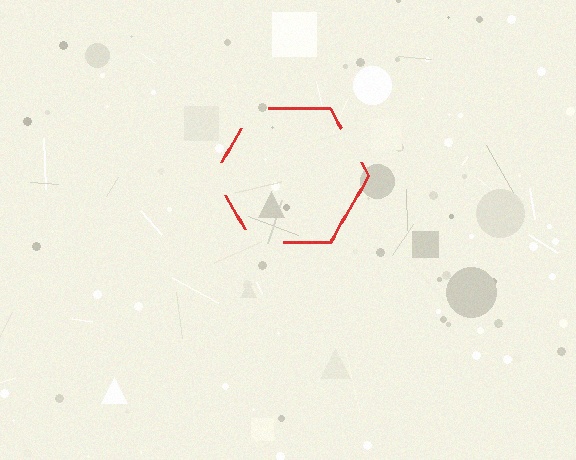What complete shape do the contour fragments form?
The contour fragments form a hexagon.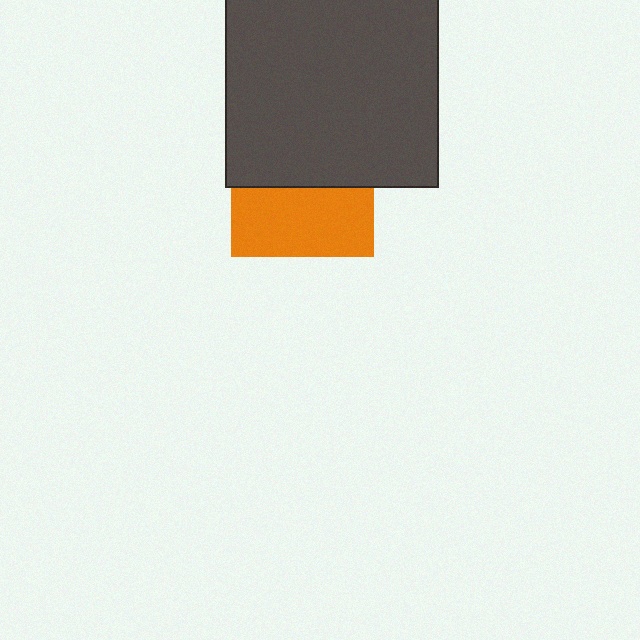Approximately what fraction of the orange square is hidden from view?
Roughly 51% of the orange square is hidden behind the dark gray square.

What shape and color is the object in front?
The object in front is a dark gray square.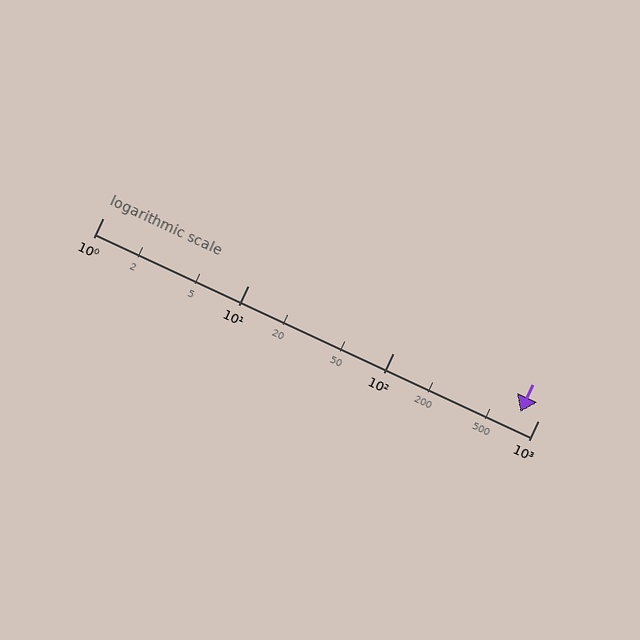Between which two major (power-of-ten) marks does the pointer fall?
The pointer is between 100 and 1000.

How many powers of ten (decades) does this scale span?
The scale spans 3 decades, from 1 to 1000.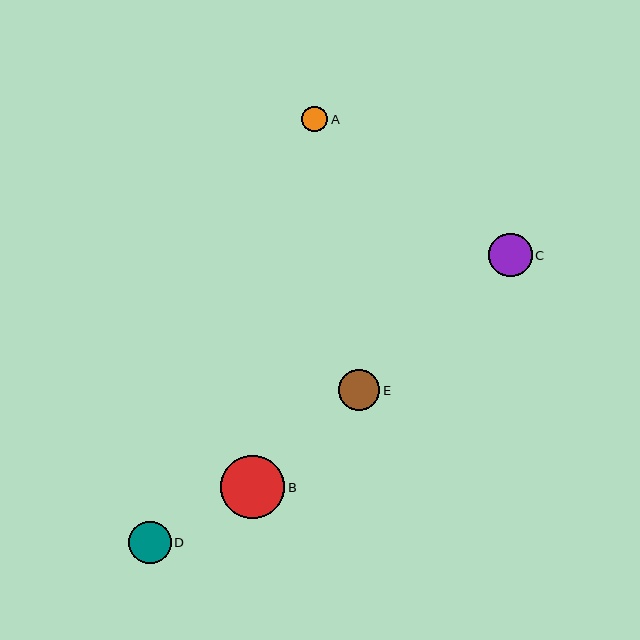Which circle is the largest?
Circle B is the largest with a size of approximately 64 pixels.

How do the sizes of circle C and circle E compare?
Circle C and circle E are approximately the same size.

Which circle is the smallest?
Circle A is the smallest with a size of approximately 26 pixels.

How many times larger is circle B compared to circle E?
Circle B is approximately 1.5 times the size of circle E.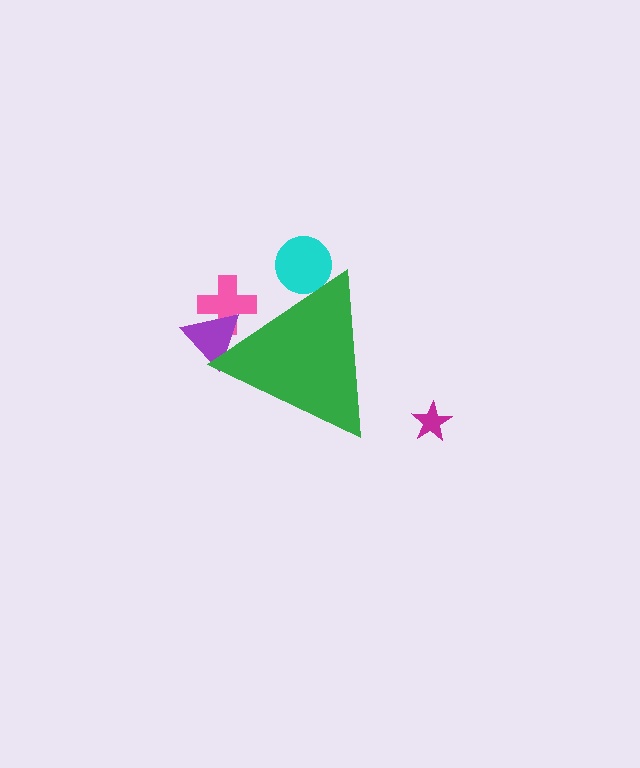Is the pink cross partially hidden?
Yes, the pink cross is partially hidden behind the green triangle.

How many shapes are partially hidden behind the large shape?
3 shapes are partially hidden.